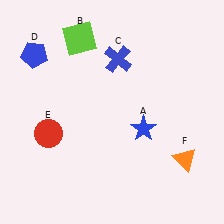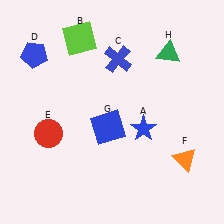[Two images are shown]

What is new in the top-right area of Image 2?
A green triangle (H) was added in the top-right area of Image 2.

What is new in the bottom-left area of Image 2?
A blue square (G) was added in the bottom-left area of Image 2.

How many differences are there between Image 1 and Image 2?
There are 2 differences between the two images.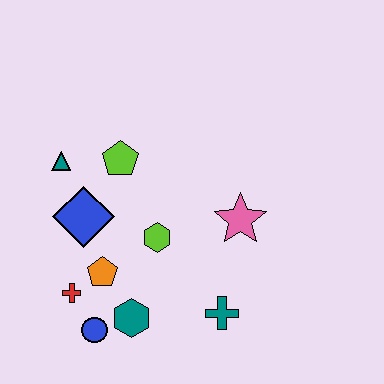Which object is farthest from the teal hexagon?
The teal triangle is farthest from the teal hexagon.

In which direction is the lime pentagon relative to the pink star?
The lime pentagon is to the left of the pink star.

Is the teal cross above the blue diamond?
No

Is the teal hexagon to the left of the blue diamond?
No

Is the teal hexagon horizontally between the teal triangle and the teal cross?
Yes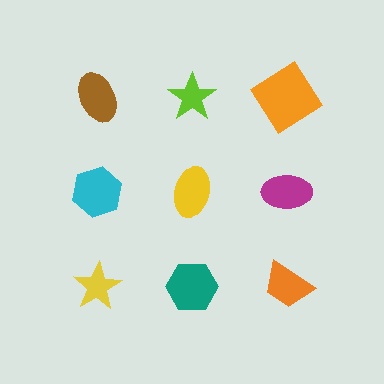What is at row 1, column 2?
A lime star.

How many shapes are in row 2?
3 shapes.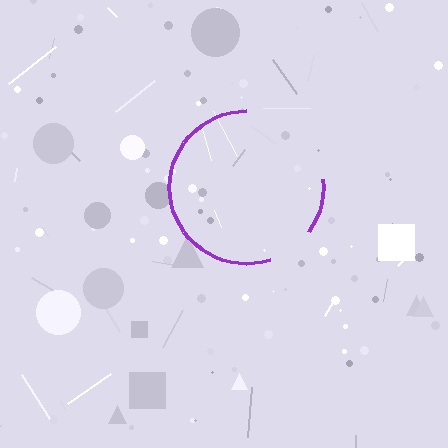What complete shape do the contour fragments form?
The contour fragments form a circle.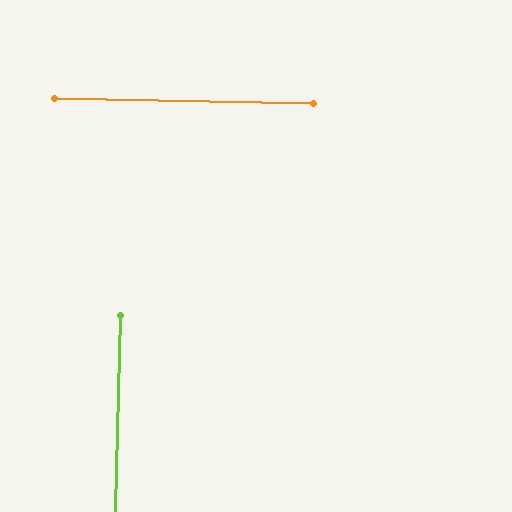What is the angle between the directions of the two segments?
Approximately 89 degrees.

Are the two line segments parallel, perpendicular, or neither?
Perpendicular — they meet at approximately 89°.